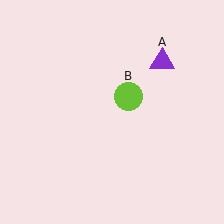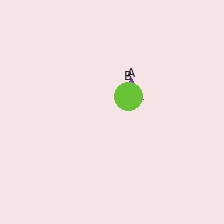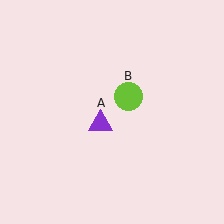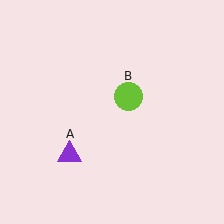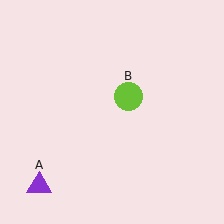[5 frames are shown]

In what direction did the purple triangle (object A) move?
The purple triangle (object A) moved down and to the left.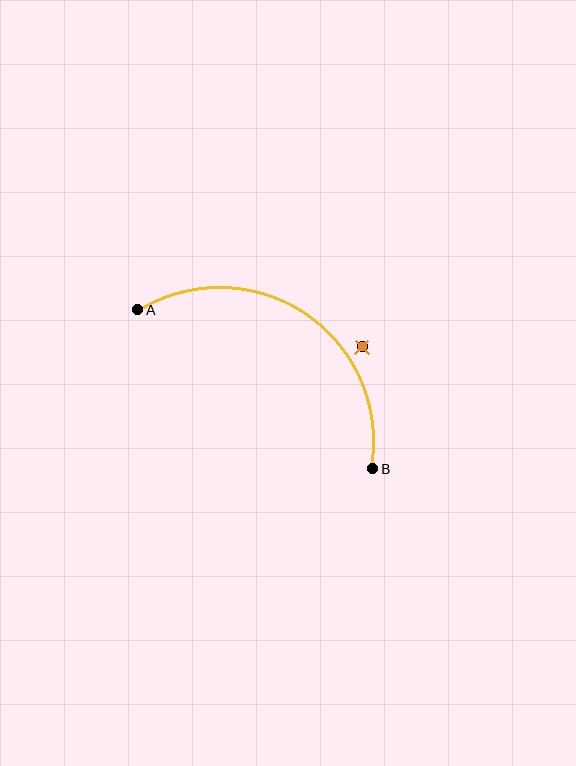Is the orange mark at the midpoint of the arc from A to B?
No — the orange mark does not lie on the arc at all. It sits slightly outside the curve.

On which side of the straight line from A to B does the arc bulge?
The arc bulges above and to the right of the straight line connecting A and B.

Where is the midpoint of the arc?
The arc midpoint is the point on the curve farthest from the straight line joining A and B. It sits above and to the right of that line.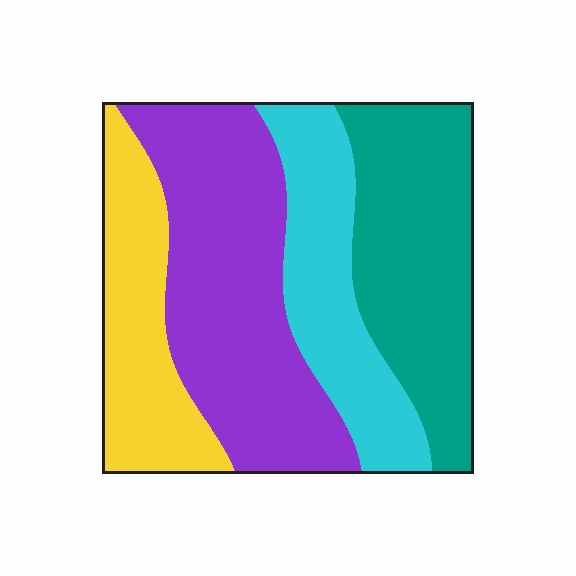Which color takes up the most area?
Purple, at roughly 35%.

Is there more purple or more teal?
Purple.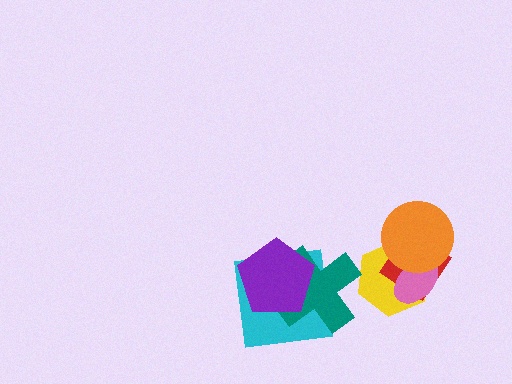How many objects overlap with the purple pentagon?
2 objects overlap with the purple pentagon.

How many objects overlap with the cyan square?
2 objects overlap with the cyan square.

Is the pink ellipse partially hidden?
Yes, it is partially covered by another shape.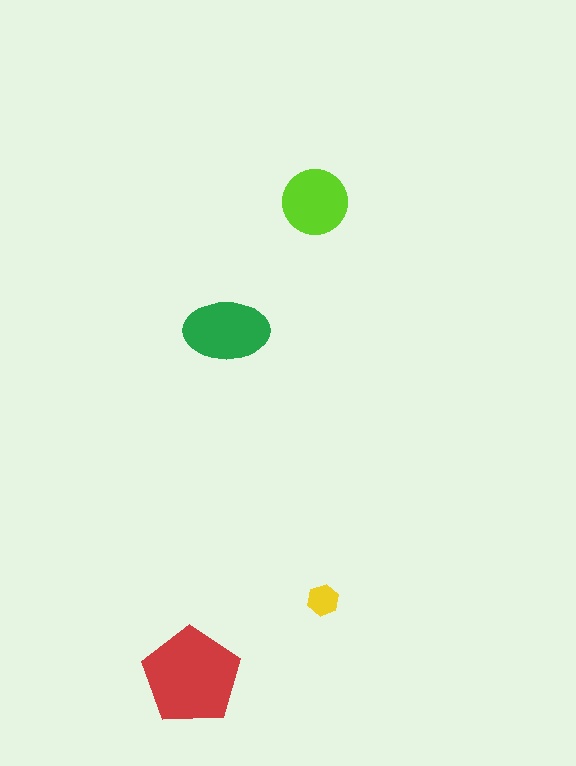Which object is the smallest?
The yellow hexagon.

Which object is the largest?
The red pentagon.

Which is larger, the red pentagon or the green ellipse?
The red pentagon.